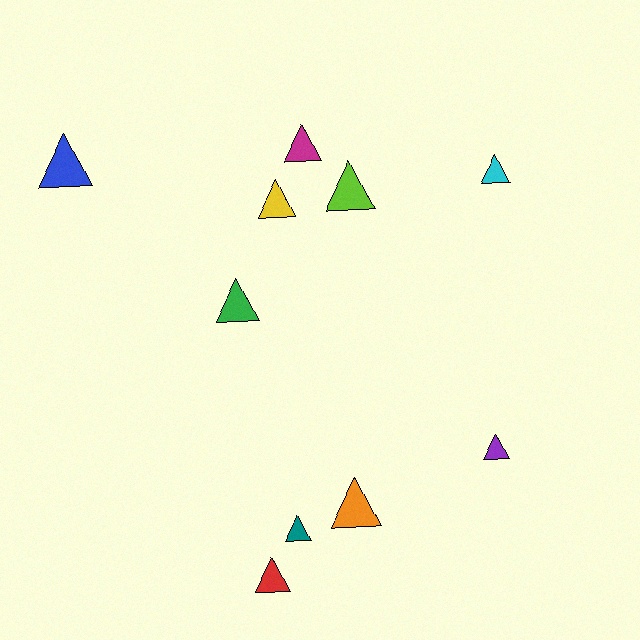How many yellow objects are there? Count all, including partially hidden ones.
There is 1 yellow object.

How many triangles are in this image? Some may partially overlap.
There are 10 triangles.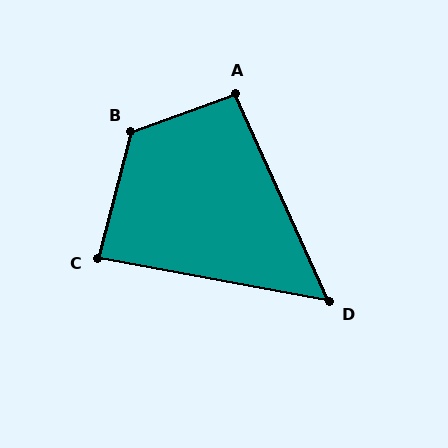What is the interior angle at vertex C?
Approximately 86 degrees (approximately right).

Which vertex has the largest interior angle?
B, at approximately 125 degrees.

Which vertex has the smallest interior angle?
D, at approximately 55 degrees.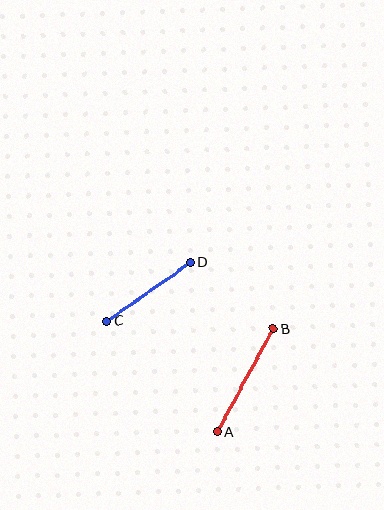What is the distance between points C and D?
The distance is approximately 102 pixels.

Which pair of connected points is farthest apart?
Points A and B are farthest apart.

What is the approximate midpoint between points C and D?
The midpoint is at approximately (149, 292) pixels.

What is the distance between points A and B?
The distance is approximately 117 pixels.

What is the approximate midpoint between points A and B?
The midpoint is at approximately (245, 380) pixels.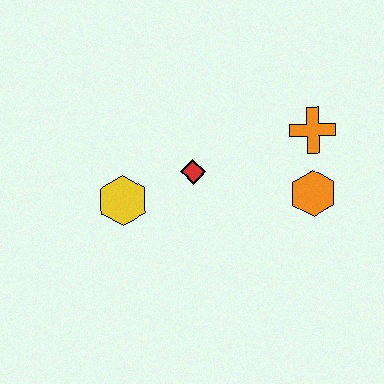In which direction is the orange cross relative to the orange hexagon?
The orange cross is above the orange hexagon.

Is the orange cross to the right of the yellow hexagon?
Yes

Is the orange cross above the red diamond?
Yes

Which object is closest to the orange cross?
The orange hexagon is closest to the orange cross.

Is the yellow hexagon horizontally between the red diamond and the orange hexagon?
No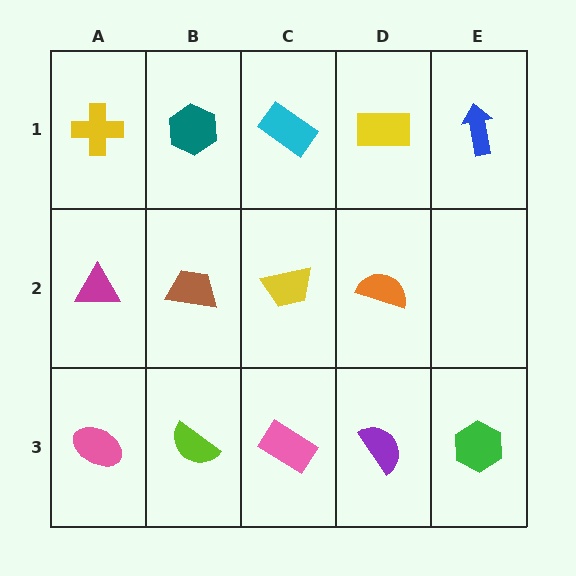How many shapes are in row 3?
5 shapes.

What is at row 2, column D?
An orange semicircle.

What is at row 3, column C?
A pink rectangle.